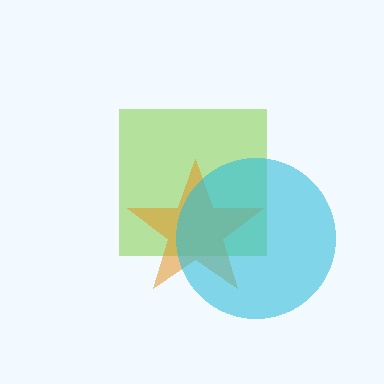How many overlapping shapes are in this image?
There are 3 overlapping shapes in the image.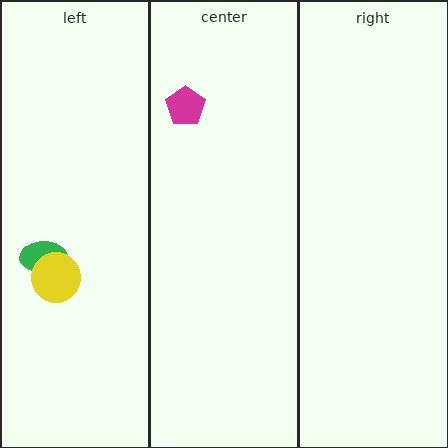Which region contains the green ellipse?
The left region.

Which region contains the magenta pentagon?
The center region.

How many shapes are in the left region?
2.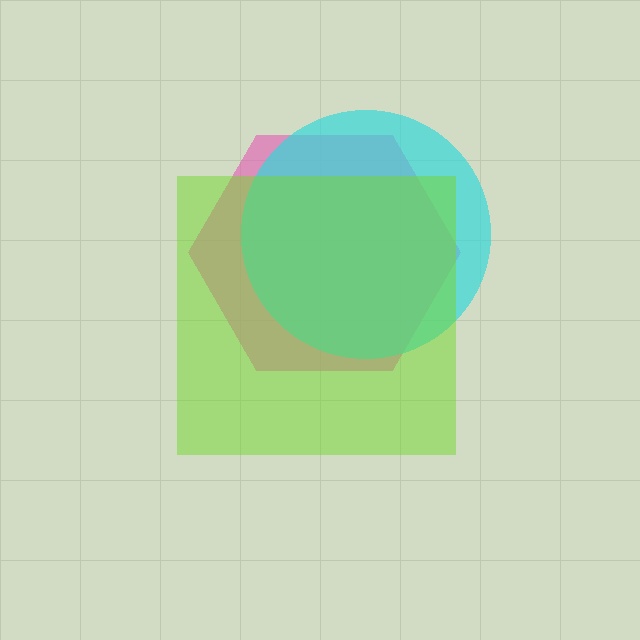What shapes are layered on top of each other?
The layered shapes are: a pink hexagon, a cyan circle, a lime square.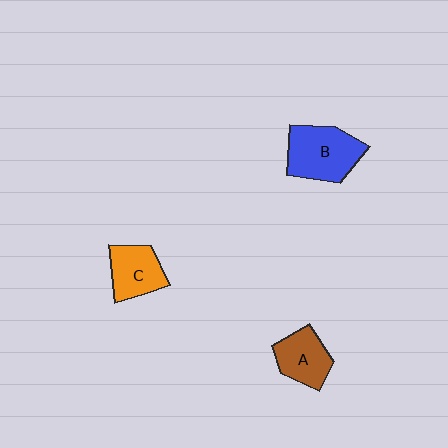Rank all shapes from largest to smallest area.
From largest to smallest: B (blue), C (orange), A (brown).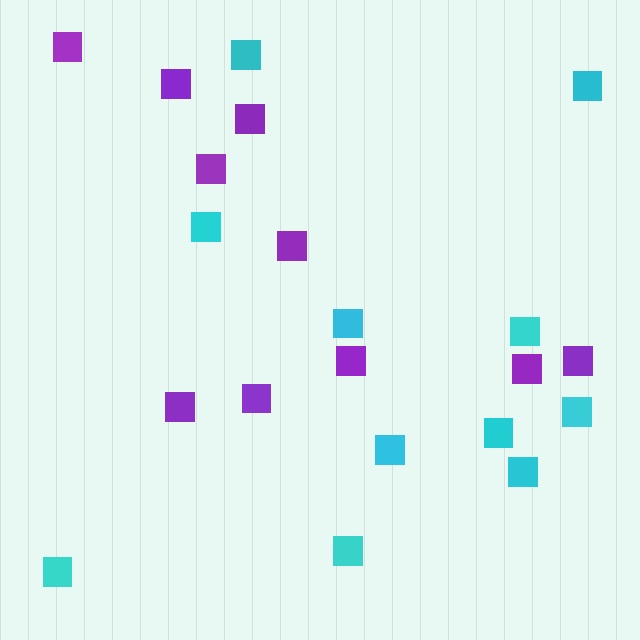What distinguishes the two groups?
There are 2 groups: one group of cyan squares (11) and one group of purple squares (10).